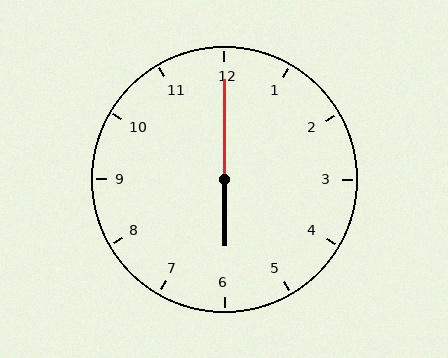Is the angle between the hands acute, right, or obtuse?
It is obtuse.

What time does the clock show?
6:00.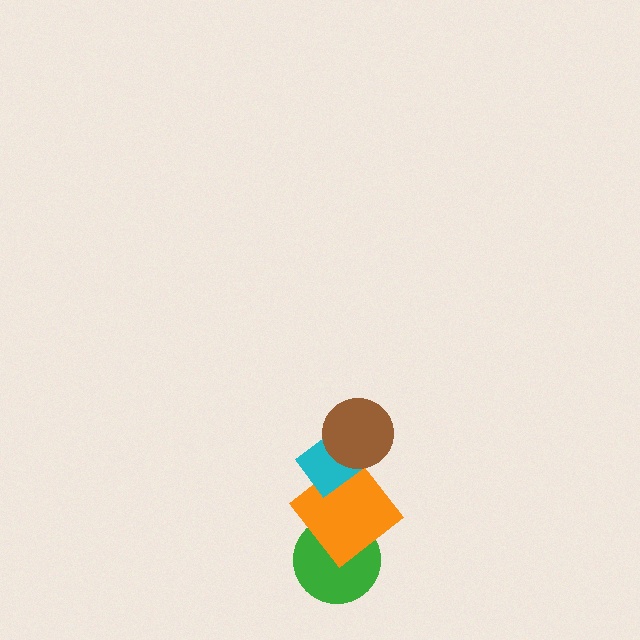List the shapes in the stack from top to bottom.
From top to bottom: the brown circle, the cyan rectangle, the orange diamond, the green circle.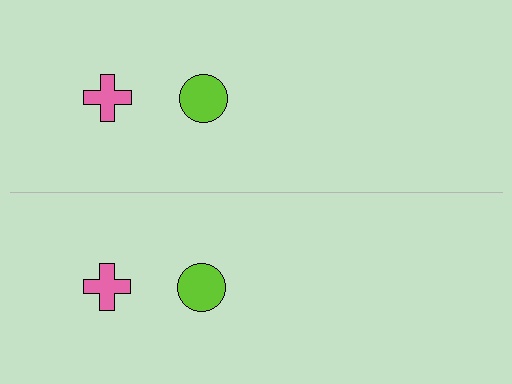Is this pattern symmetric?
Yes, this pattern has bilateral (reflection) symmetry.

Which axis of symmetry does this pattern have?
The pattern has a horizontal axis of symmetry running through the center of the image.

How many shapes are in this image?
There are 4 shapes in this image.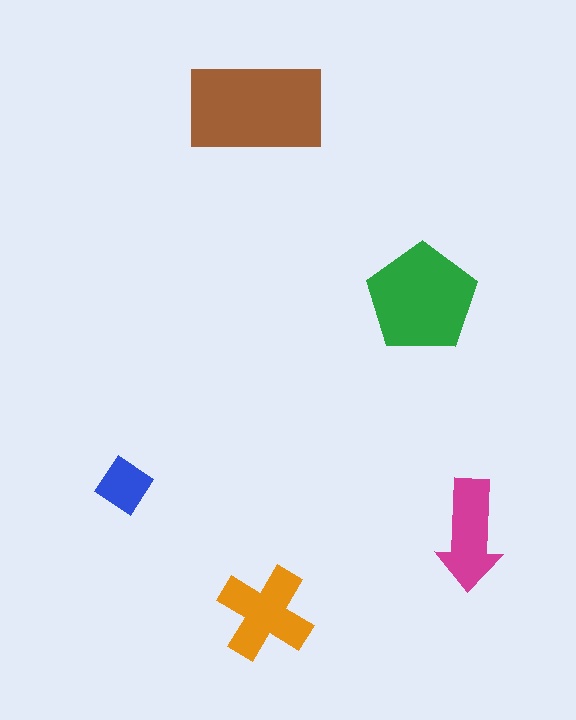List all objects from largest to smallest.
The brown rectangle, the green pentagon, the orange cross, the magenta arrow, the blue diamond.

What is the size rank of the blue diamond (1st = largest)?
5th.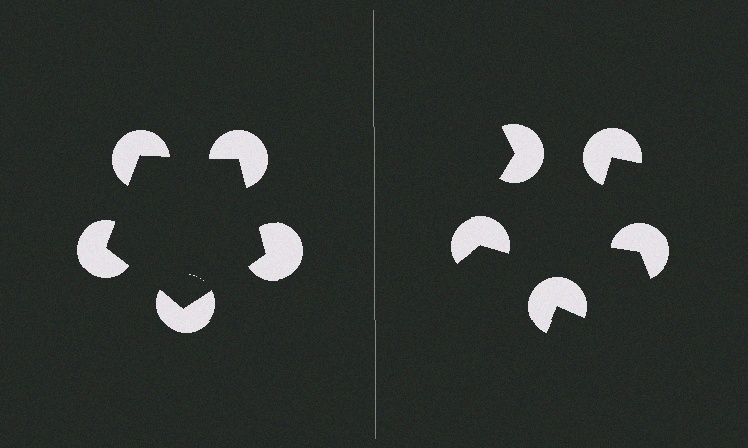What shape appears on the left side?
An illusory pentagon.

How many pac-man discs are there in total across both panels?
10 — 5 on each side.